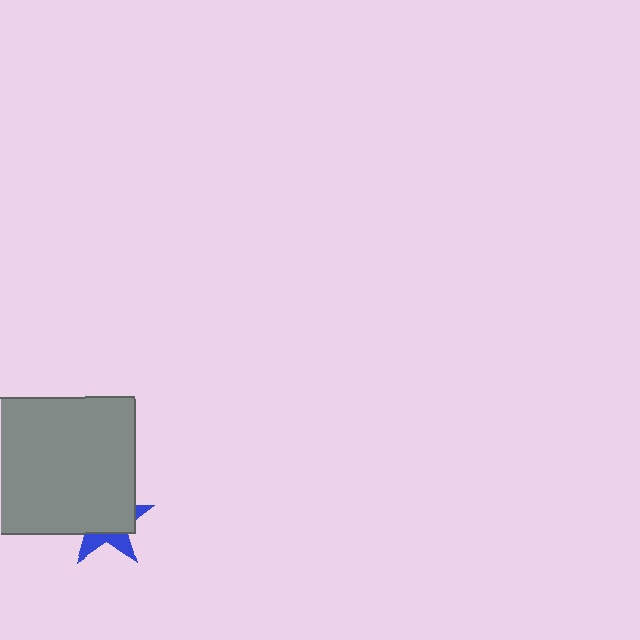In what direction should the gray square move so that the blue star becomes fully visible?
The gray square should move toward the upper-left. That is the shortest direction to clear the overlap and leave the blue star fully visible.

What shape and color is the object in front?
The object in front is a gray square.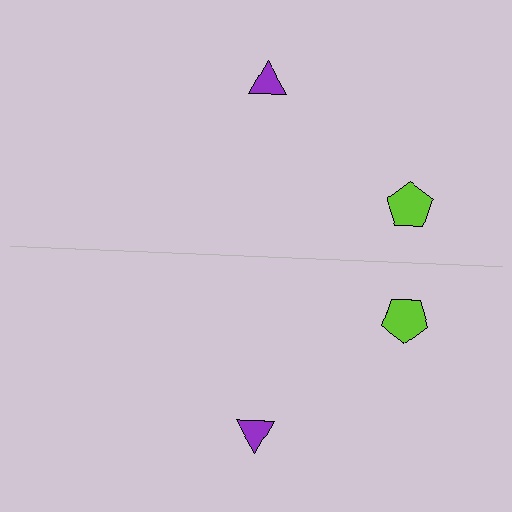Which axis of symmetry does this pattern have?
The pattern has a horizontal axis of symmetry running through the center of the image.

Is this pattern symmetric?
Yes, this pattern has bilateral (reflection) symmetry.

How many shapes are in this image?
There are 4 shapes in this image.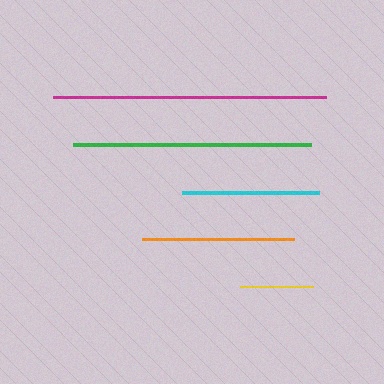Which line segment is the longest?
The magenta line is the longest at approximately 273 pixels.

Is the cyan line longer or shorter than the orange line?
The orange line is longer than the cyan line.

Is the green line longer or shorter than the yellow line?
The green line is longer than the yellow line.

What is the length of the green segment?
The green segment is approximately 237 pixels long.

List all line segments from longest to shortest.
From longest to shortest: magenta, green, orange, cyan, yellow.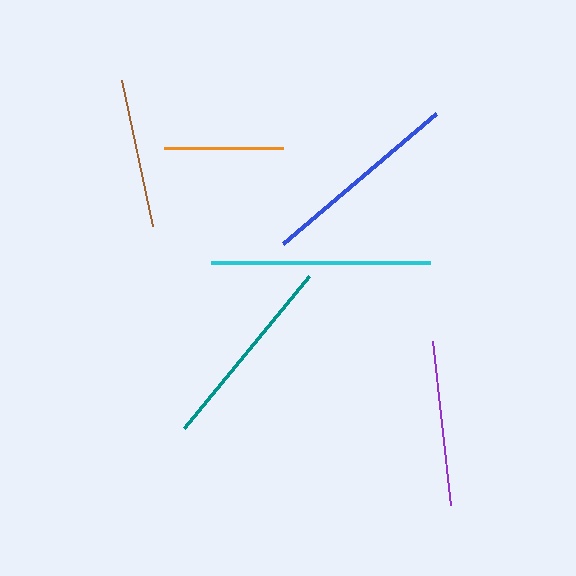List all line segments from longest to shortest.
From longest to shortest: cyan, blue, teal, purple, brown, orange.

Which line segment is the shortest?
The orange line is the shortest at approximately 119 pixels.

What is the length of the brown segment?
The brown segment is approximately 149 pixels long.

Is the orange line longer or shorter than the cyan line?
The cyan line is longer than the orange line.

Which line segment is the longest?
The cyan line is the longest at approximately 219 pixels.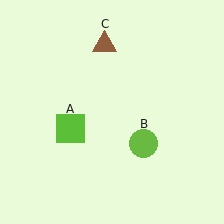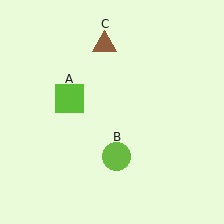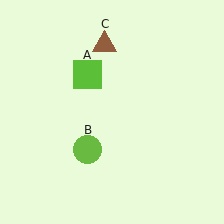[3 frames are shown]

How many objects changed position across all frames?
2 objects changed position: lime square (object A), lime circle (object B).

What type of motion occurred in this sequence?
The lime square (object A), lime circle (object B) rotated clockwise around the center of the scene.